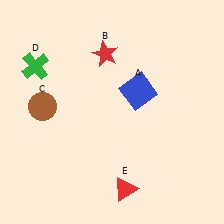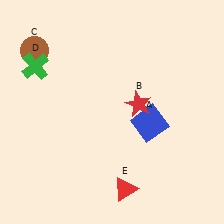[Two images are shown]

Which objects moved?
The objects that moved are: the blue square (A), the red star (B), the brown circle (C).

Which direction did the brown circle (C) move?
The brown circle (C) moved up.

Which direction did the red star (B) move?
The red star (B) moved down.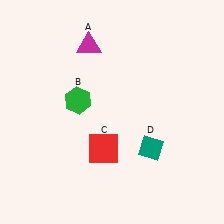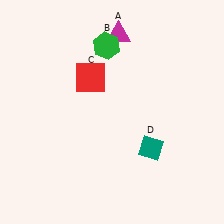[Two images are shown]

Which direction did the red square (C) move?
The red square (C) moved up.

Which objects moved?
The objects that moved are: the magenta triangle (A), the green hexagon (B), the red square (C).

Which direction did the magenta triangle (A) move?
The magenta triangle (A) moved right.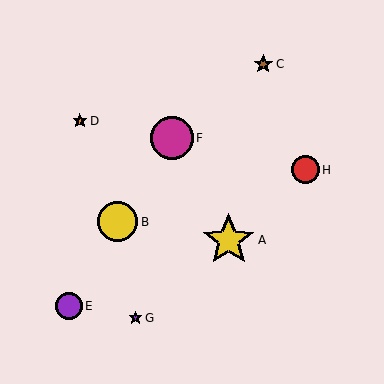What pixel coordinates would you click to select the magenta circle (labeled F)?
Click at (172, 138) to select the magenta circle F.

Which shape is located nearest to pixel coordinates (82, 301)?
The purple circle (labeled E) at (69, 306) is nearest to that location.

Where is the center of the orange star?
The center of the orange star is at (80, 121).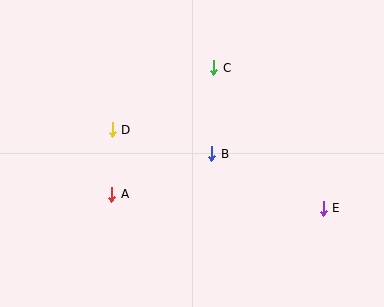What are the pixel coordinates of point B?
Point B is at (212, 154).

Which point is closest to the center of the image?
Point B at (212, 154) is closest to the center.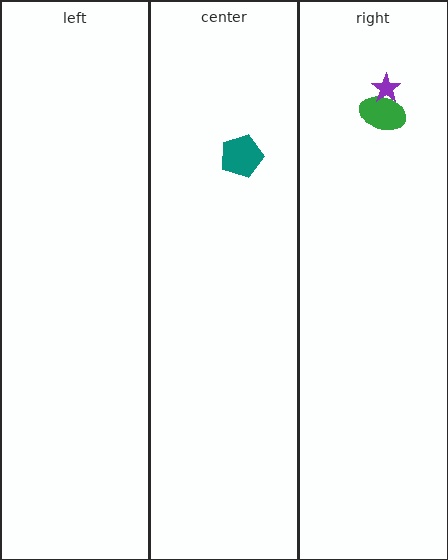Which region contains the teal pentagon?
The center region.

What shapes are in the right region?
The green ellipse, the purple star.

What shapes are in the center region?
The teal pentagon.